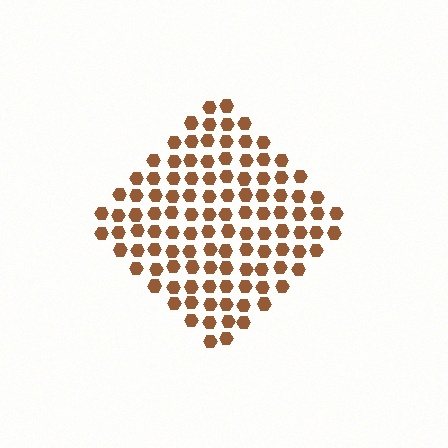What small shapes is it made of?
It is made of small hexagons.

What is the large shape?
The large shape is a diamond.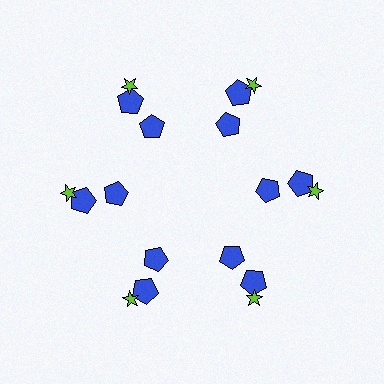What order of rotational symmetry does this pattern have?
This pattern has 6-fold rotational symmetry.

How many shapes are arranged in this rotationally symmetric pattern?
There are 18 shapes, arranged in 6 groups of 3.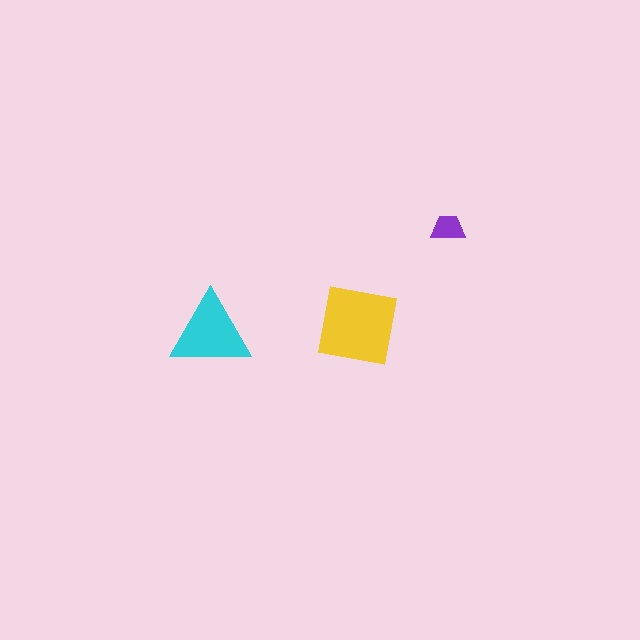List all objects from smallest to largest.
The purple trapezoid, the cyan triangle, the yellow square.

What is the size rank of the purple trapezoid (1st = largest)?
3rd.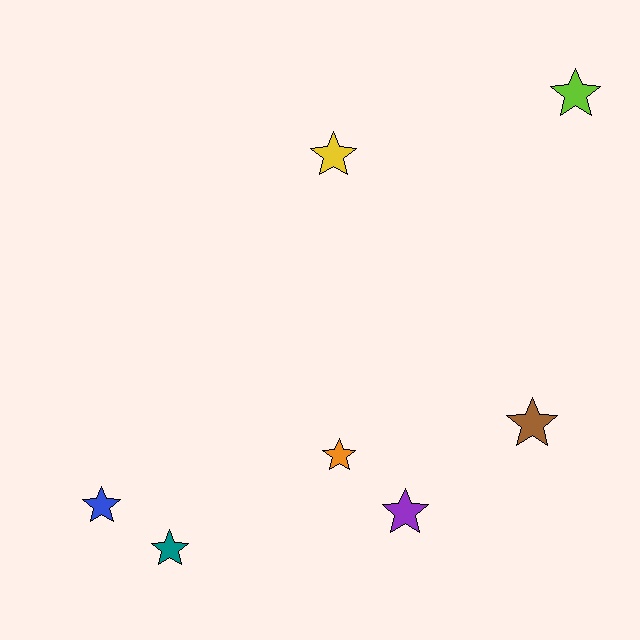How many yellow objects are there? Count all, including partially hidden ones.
There is 1 yellow object.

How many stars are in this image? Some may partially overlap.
There are 7 stars.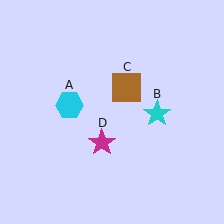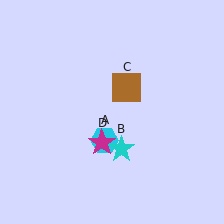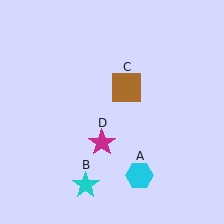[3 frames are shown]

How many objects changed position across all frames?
2 objects changed position: cyan hexagon (object A), cyan star (object B).